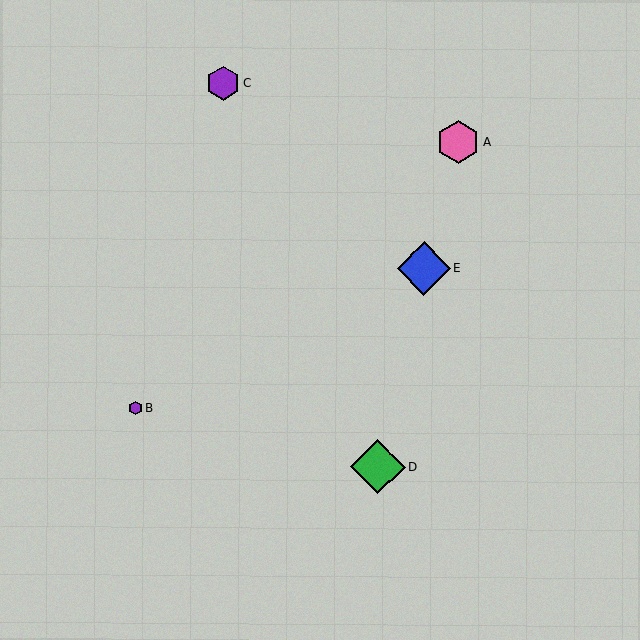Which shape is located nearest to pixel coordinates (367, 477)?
The green diamond (labeled D) at (378, 467) is nearest to that location.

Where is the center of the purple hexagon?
The center of the purple hexagon is at (223, 84).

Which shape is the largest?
The green diamond (labeled D) is the largest.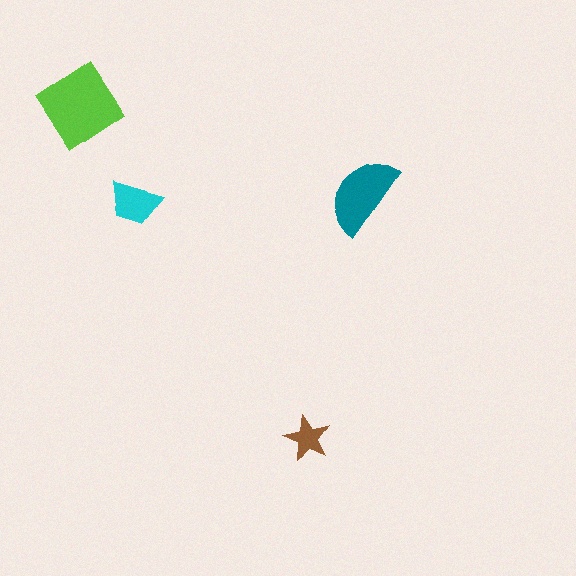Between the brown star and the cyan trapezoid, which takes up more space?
The cyan trapezoid.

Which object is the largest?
The lime diamond.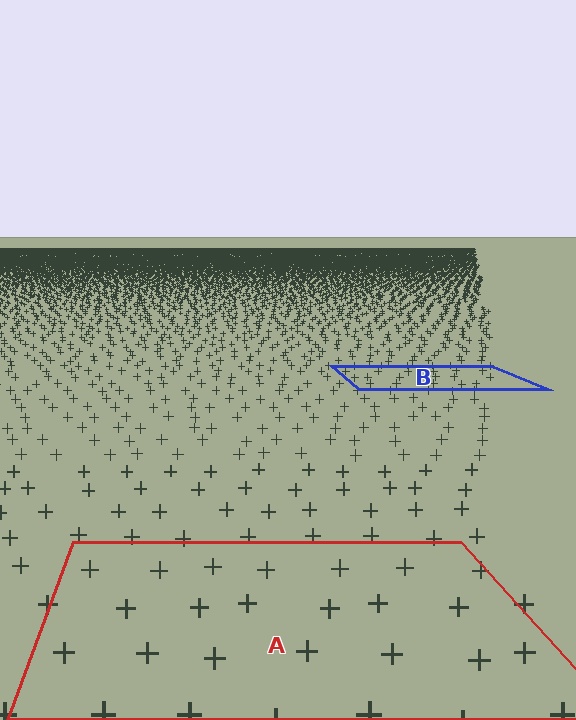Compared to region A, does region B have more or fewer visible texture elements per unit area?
Region B has more texture elements per unit area — they are packed more densely because it is farther away.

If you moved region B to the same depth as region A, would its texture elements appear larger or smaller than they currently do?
They would appear larger. At a closer depth, the same texture elements are projected at a bigger on-screen size.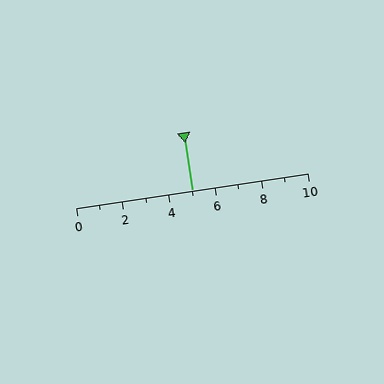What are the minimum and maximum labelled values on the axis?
The axis runs from 0 to 10.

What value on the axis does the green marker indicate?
The marker indicates approximately 5.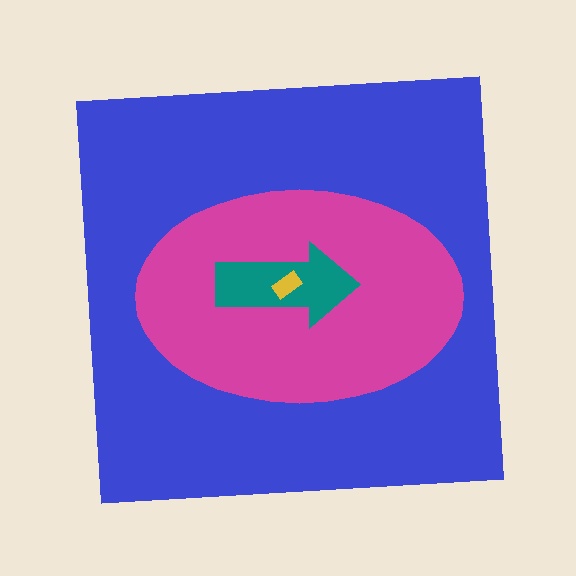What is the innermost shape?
The yellow rectangle.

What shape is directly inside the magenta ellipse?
The teal arrow.